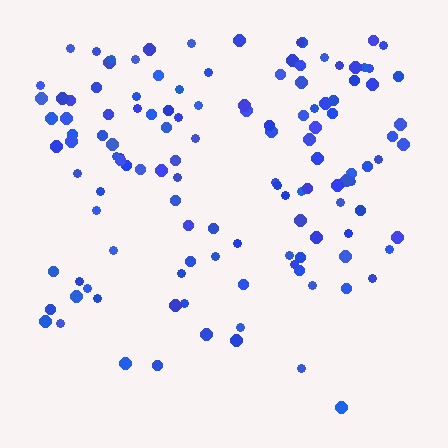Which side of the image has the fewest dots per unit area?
The bottom.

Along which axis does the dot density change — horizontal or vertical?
Vertical.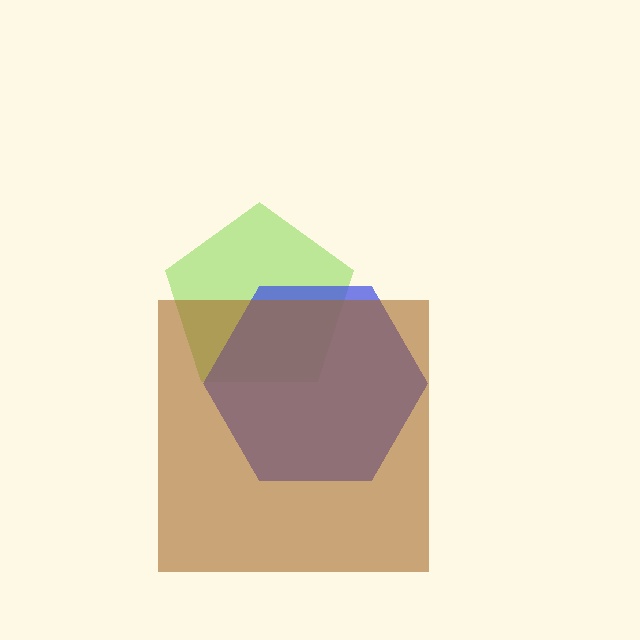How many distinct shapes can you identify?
There are 3 distinct shapes: a lime pentagon, a blue hexagon, a brown square.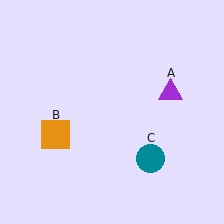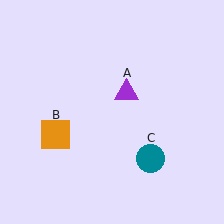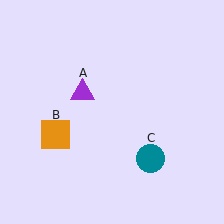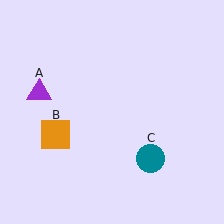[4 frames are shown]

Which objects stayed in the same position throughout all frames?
Orange square (object B) and teal circle (object C) remained stationary.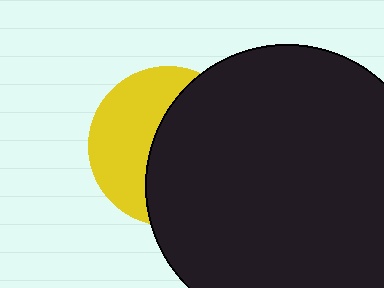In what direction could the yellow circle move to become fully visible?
The yellow circle could move left. That would shift it out from behind the black circle entirely.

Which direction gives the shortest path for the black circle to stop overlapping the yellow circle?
Moving right gives the shortest separation.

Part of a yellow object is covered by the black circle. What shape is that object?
It is a circle.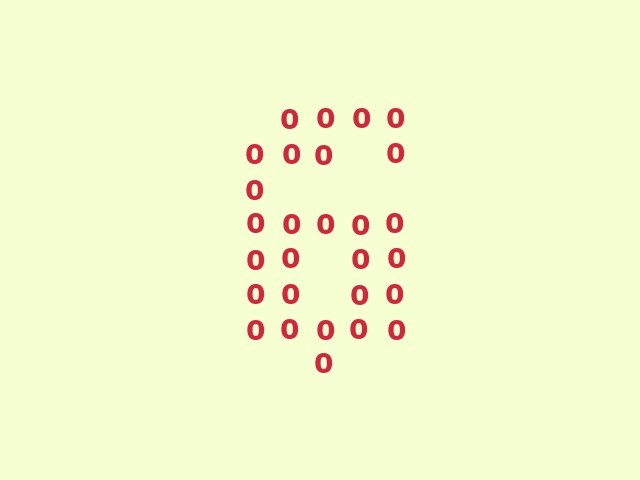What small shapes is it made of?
It is made of small digit 0's.